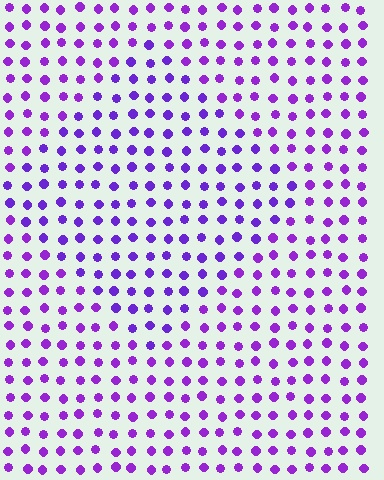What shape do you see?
I see a diamond.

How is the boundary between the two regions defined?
The boundary is defined purely by a slight shift in hue (about 16 degrees). Spacing, size, and orientation are identical on both sides.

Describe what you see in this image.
The image is filled with small purple elements in a uniform arrangement. A diamond-shaped region is visible where the elements are tinted to a slightly different hue, forming a subtle color boundary.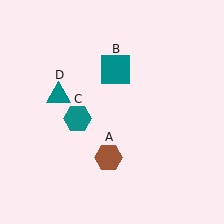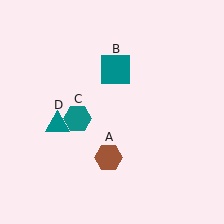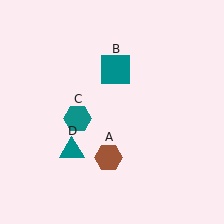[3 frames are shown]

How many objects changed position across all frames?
1 object changed position: teal triangle (object D).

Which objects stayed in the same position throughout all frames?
Brown hexagon (object A) and teal square (object B) and teal hexagon (object C) remained stationary.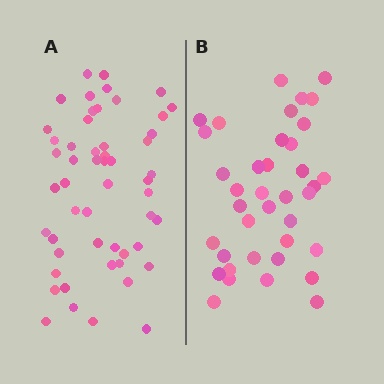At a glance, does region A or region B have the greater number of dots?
Region A (the left region) has more dots.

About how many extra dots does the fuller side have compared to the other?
Region A has approximately 15 more dots than region B.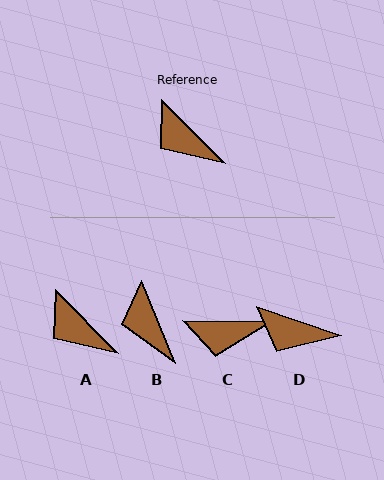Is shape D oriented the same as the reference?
No, it is off by about 26 degrees.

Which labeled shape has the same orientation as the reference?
A.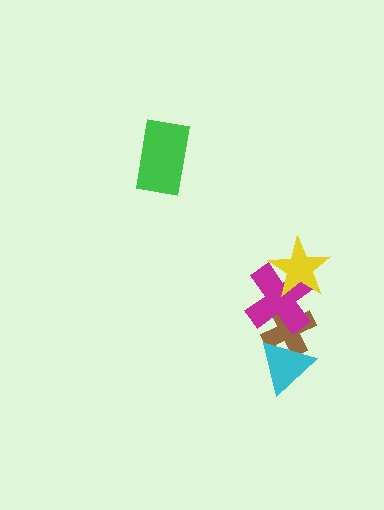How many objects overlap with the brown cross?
2 objects overlap with the brown cross.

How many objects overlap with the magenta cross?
2 objects overlap with the magenta cross.